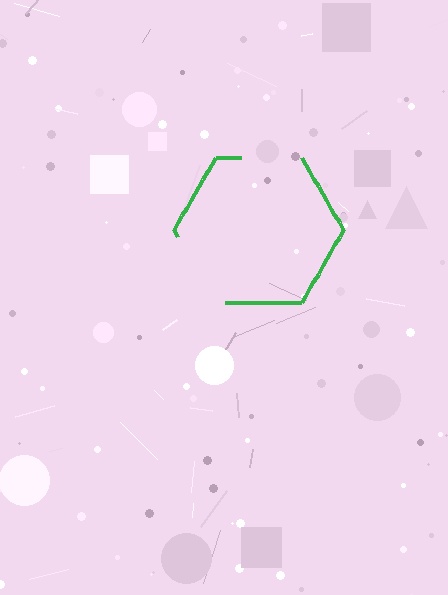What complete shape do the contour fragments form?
The contour fragments form a hexagon.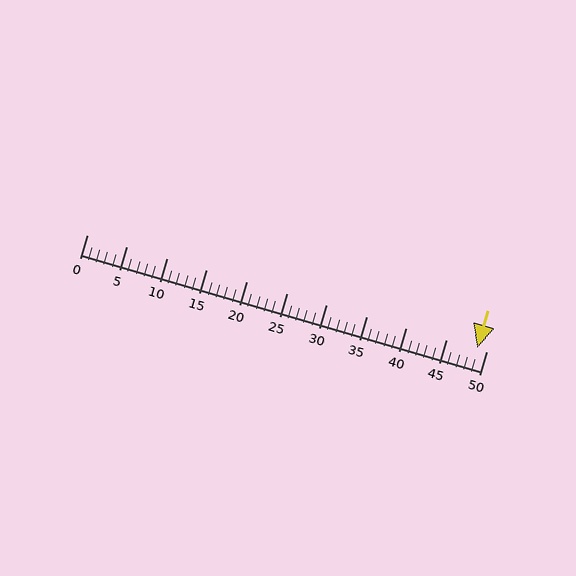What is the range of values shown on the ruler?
The ruler shows values from 0 to 50.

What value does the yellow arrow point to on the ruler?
The yellow arrow points to approximately 49.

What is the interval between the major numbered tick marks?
The major tick marks are spaced 5 units apart.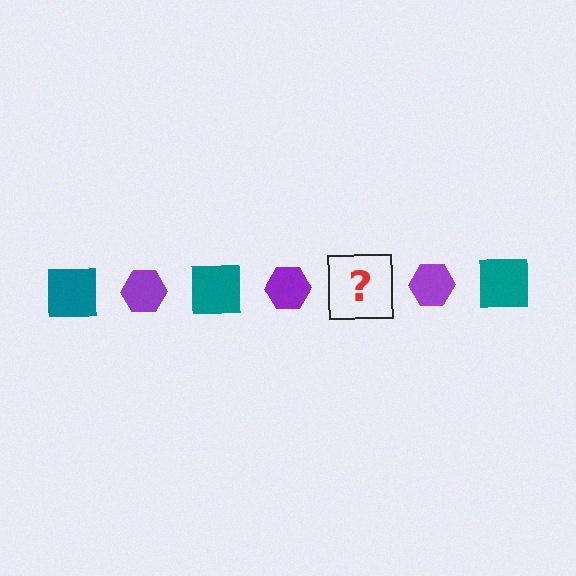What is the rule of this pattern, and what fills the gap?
The rule is that the pattern alternates between teal square and purple hexagon. The gap should be filled with a teal square.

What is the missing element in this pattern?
The missing element is a teal square.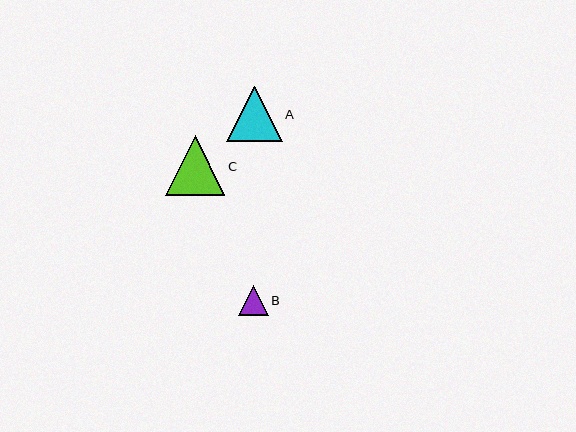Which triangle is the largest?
Triangle C is the largest with a size of approximately 60 pixels.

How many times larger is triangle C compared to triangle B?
Triangle C is approximately 2.0 times the size of triangle B.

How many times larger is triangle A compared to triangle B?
Triangle A is approximately 1.9 times the size of triangle B.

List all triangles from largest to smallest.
From largest to smallest: C, A, B.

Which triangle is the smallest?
Triangle B is the smallest with a size of approximately 30 pixels.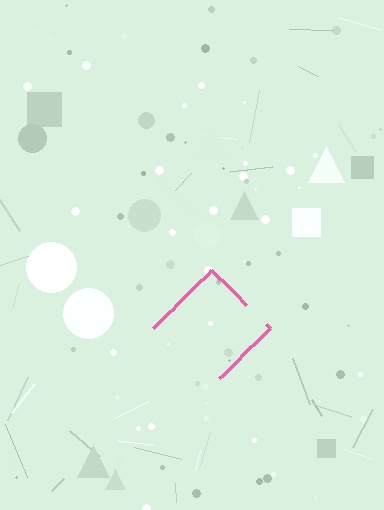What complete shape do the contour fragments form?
The contour fragments form a diamond.